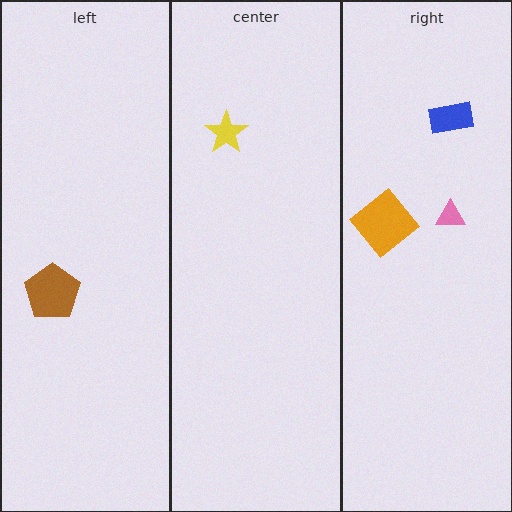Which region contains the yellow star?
The center region.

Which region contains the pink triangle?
The right region.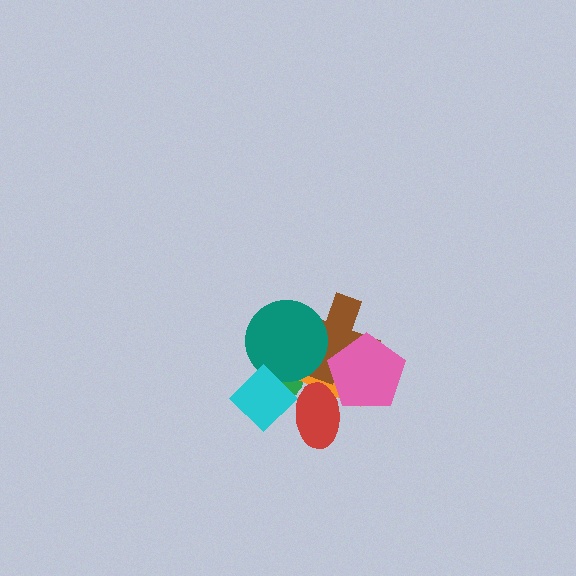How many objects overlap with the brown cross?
4 objects overlap with the brown cross.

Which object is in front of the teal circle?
The cyan diamond is in front of the teal circle.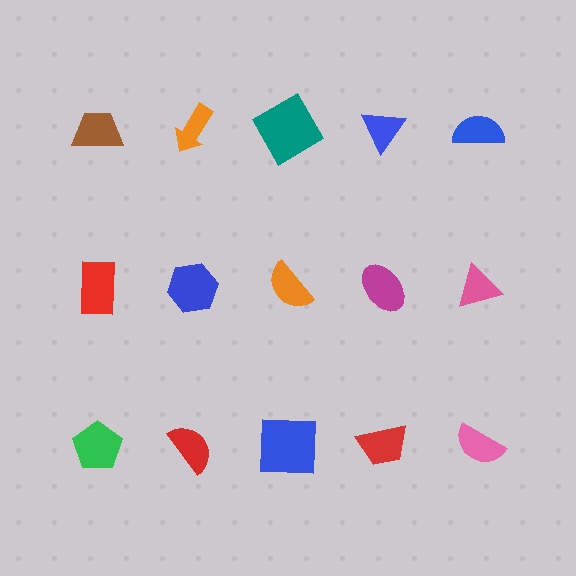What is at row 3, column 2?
A red semicircle.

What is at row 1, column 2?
An orange arrow.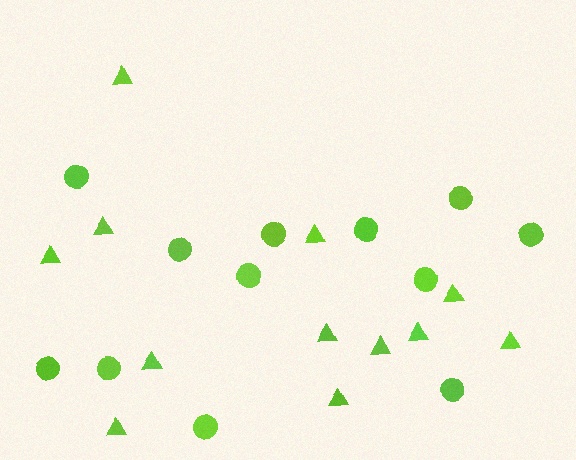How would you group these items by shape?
There are 2 groups: one group of triangles (12) and one group of circles (12).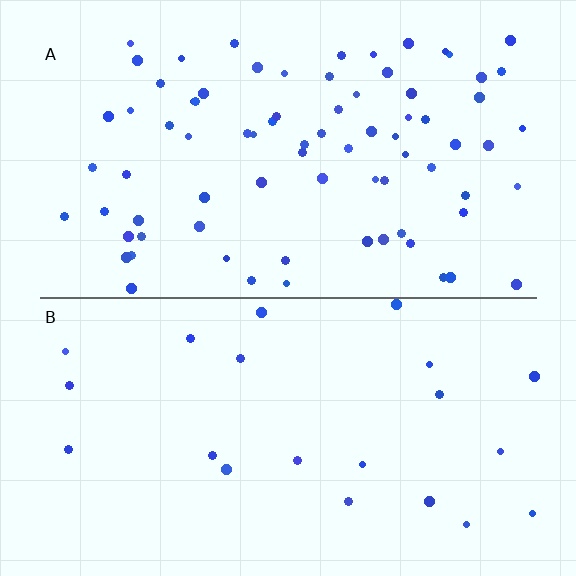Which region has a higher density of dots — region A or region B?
A (the top).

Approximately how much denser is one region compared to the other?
Approximately 3.6× — region A over region B.